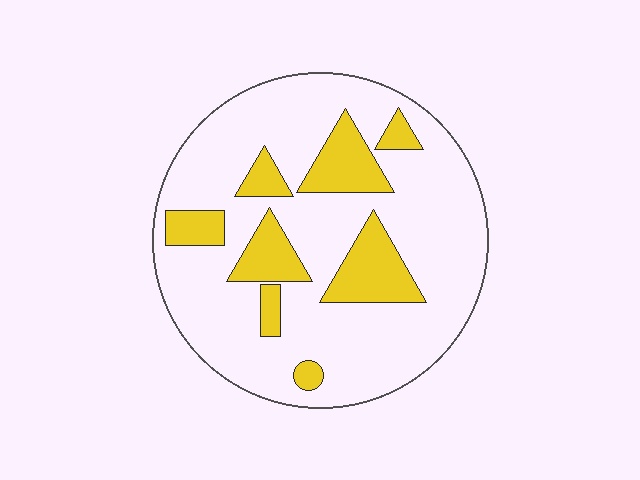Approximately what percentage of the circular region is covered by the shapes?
Approximately 20%.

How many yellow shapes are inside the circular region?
8.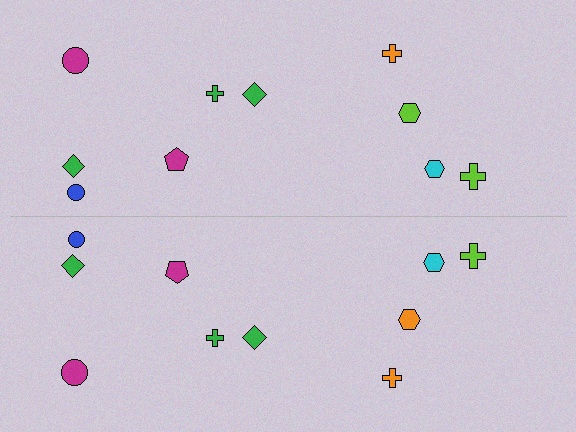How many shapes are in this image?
There are 20 shapes in this image.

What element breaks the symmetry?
The orange hexagon on the bottom side breaks the symmetry — its mirror counterpart is lime.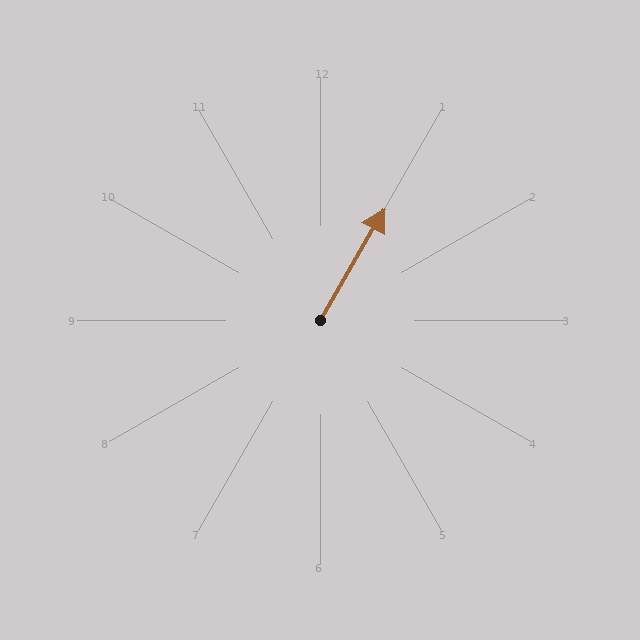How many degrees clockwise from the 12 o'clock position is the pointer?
Approximately 30 degrees.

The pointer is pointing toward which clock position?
Roughly 1 o'clock.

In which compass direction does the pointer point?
Northeast.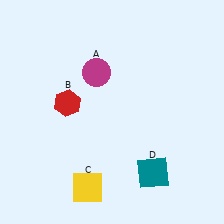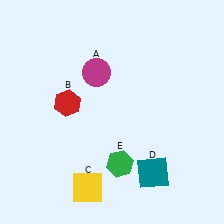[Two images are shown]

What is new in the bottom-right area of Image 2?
A green hexagon (E) was added in the bottom-right area of Image 2.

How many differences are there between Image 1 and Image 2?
There is 1 difference between the two images.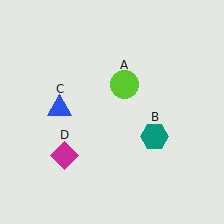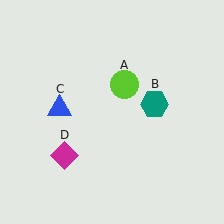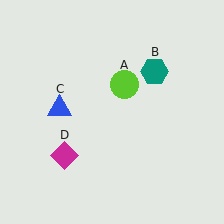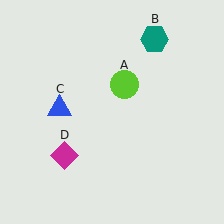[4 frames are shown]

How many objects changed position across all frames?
1 object changed position: teal hexagon (object B).